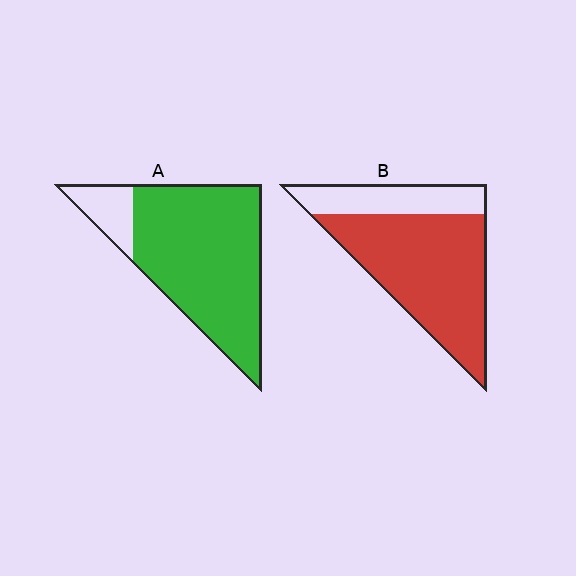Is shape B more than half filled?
Yes.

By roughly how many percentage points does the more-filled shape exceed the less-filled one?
By roughly 10 percentage points (A over B).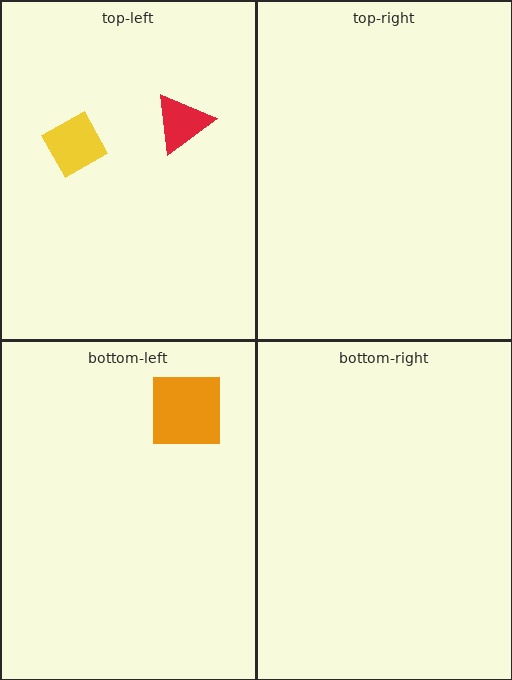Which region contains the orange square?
The bottom-left region.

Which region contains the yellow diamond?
The top-left region.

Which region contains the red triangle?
The top-left region.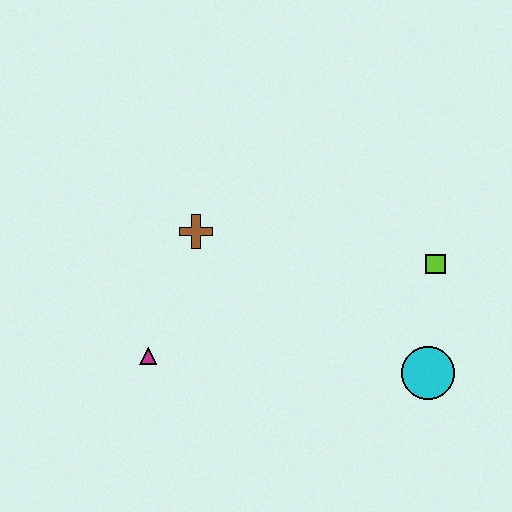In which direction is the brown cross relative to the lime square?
The brown cross is to the left of the lime square.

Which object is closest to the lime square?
The cyan circle is closest to the lime square.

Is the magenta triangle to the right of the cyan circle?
No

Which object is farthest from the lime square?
The magenta triangle is farthest from the lime square.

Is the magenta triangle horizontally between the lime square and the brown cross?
No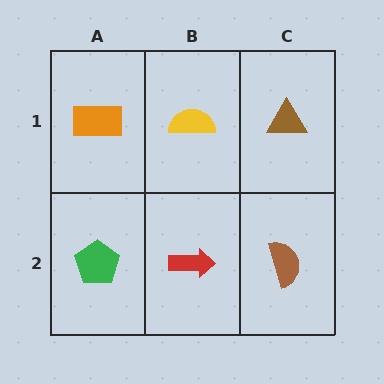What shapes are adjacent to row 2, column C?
A brown triangle (row 1, column C), a red arrow (row 2, column B).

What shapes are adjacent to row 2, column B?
A yellow semicircle (row 1, column B), a green pentagon (row 2, column A), a brown semicircle (row 2, column C).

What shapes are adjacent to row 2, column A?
An orange rectangle (row 1, column A), a red arrow (row 2, column B).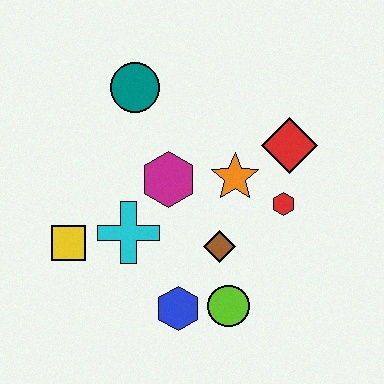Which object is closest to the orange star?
The red hexagon is closest to the orange star.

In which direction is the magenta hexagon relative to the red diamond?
The magenta hexagon is to the left of the red diamond.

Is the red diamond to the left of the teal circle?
No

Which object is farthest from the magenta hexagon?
The lime circle is farthest from the magenta hexagon.